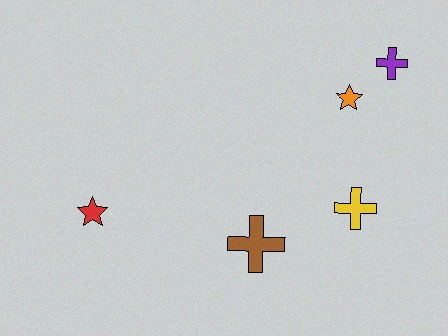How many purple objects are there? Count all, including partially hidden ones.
There is 1 purple object.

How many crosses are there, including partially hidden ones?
There are 3 crosses.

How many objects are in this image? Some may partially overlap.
There are 5 objects.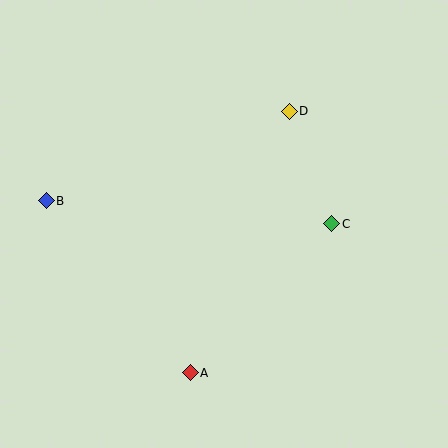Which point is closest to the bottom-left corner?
Point A is closest to the bottom-left corner.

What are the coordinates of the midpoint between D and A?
The midpoint between D and A is at (240, 242).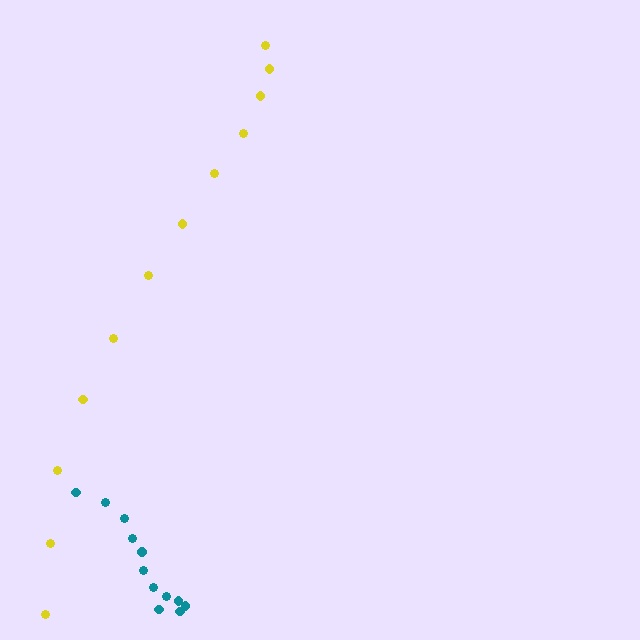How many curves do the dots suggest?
There are 2 distinct paths.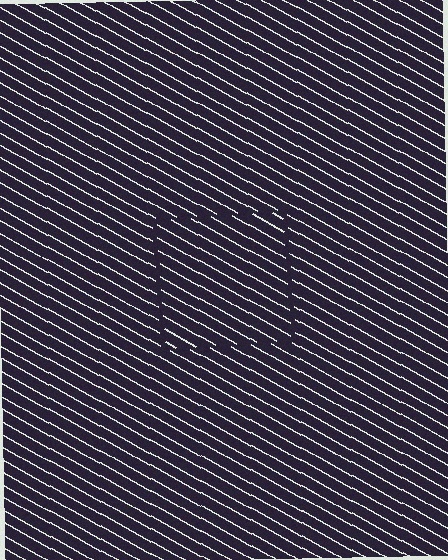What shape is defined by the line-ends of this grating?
An illusory square. The interior of the shape contains the same grating, shifted by half a period — the contour is defined by the phase discontinuity where line-ends from the inner and outer gratings abut.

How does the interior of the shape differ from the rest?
The interior of the shape contains the same grating, shifted by half a period — the contour is defined by the phase discontinuity where line-ends from the inner and outer gratings abut.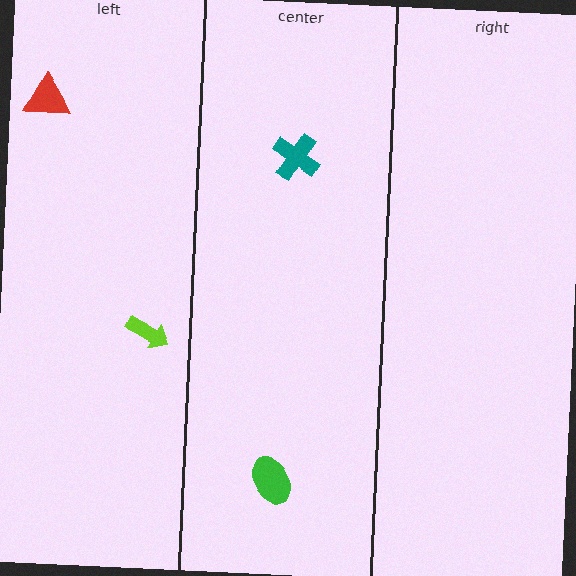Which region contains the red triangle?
The left region.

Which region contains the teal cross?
The center region.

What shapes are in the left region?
The lime arrow, the red triangle.